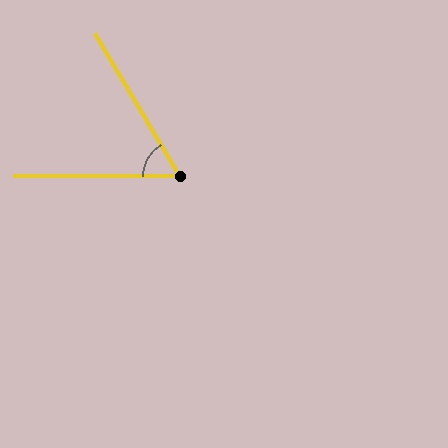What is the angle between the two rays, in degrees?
Approximately 59 degrees.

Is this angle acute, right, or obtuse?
It is acute.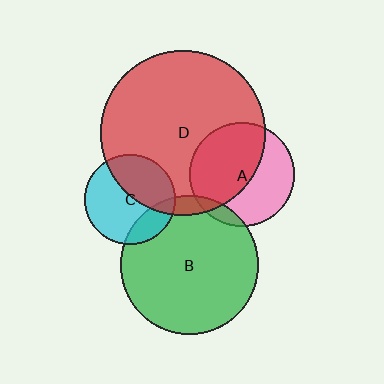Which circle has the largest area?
Circle D (red).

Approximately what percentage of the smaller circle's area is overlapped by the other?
Approximately 40%.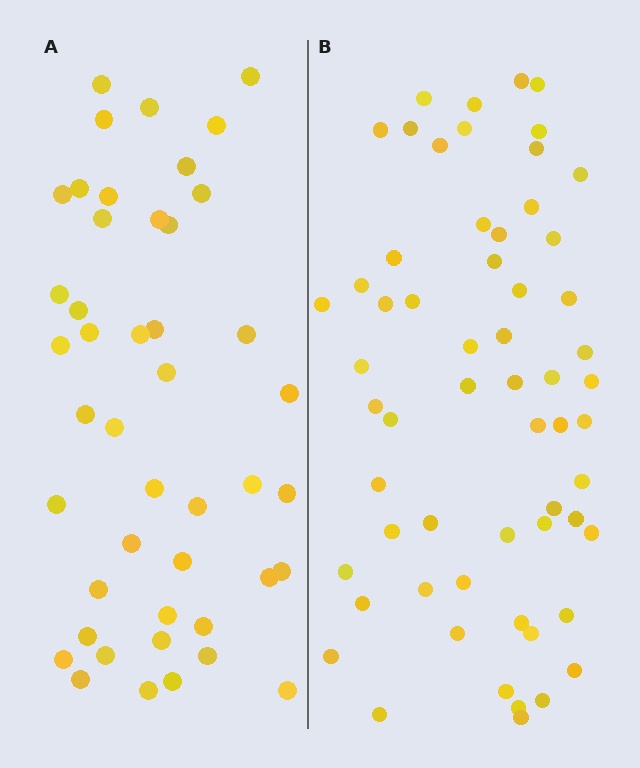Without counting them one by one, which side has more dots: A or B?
Region B (the right region) has more dots.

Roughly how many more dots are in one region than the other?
Region B has approximately 15 more dots than region A.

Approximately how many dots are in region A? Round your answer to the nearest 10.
About 40 dots. (The exact count is 45, which rounds to 40.)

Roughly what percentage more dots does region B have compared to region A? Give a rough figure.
About 35% more.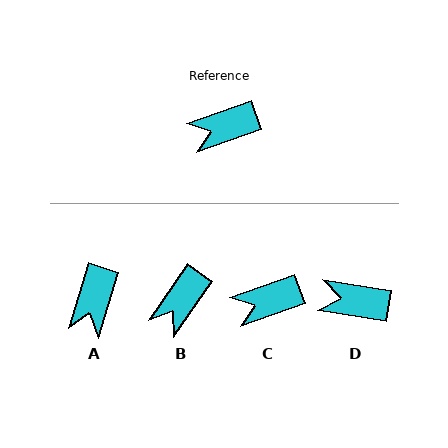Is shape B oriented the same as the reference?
No, it is off by about 36 degrees.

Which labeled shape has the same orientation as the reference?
C.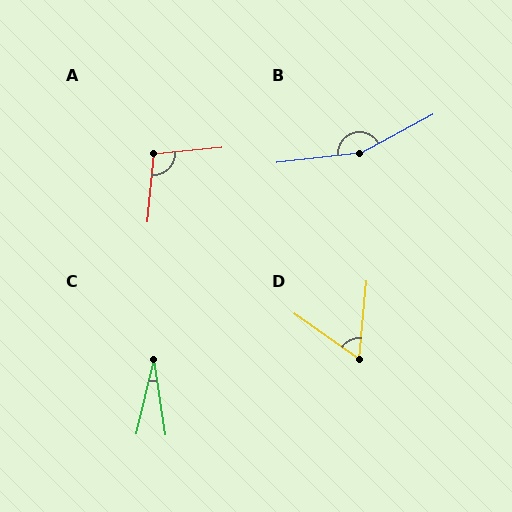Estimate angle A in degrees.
Approximately 101 degrees.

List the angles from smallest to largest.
C (22°), D (60°), A (101°), B (158°).